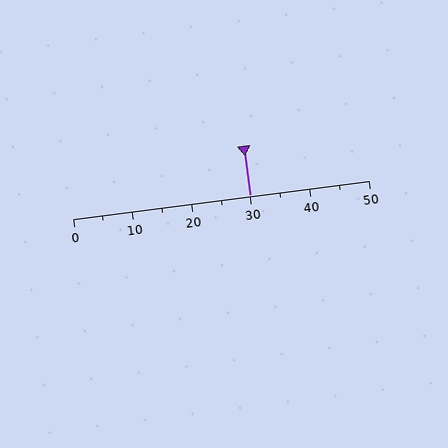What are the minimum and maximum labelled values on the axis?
The axis runs from 0 to 50.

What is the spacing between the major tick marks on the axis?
The major ticks are spaced 10 apart.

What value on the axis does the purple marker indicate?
The marker indicates approximately 30.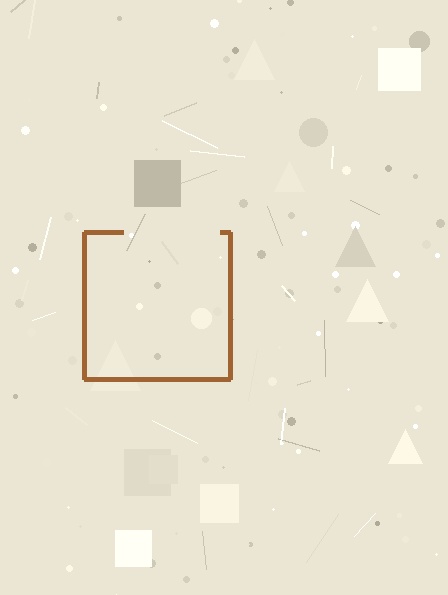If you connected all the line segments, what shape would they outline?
They would outline a square.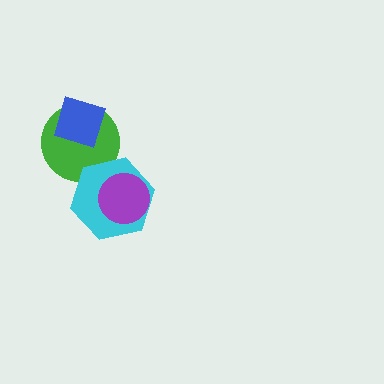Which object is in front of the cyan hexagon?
The purple circle is in front of the cyan hexagon.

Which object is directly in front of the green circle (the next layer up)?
The cyan hexagon is directly in front of the green circle.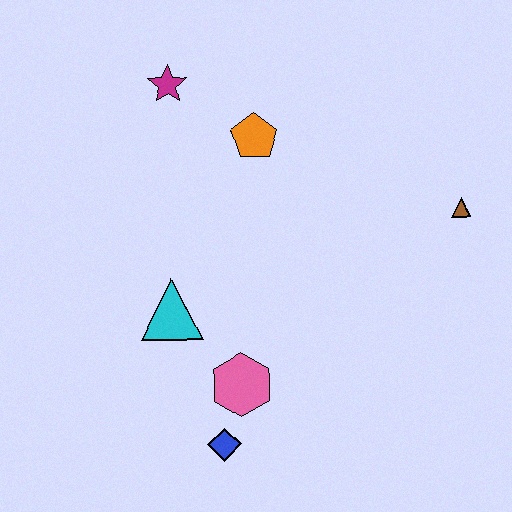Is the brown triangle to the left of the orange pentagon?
No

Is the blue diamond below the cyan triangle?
Yes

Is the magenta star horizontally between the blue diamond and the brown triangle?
No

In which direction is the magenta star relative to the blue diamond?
The magenta star is above the blue diamond.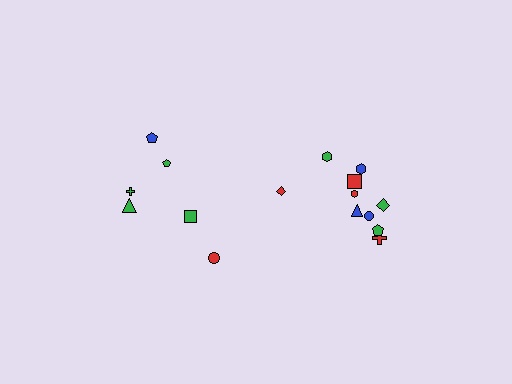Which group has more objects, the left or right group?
The right group.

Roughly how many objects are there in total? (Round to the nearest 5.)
Roughly 15 objects in total.